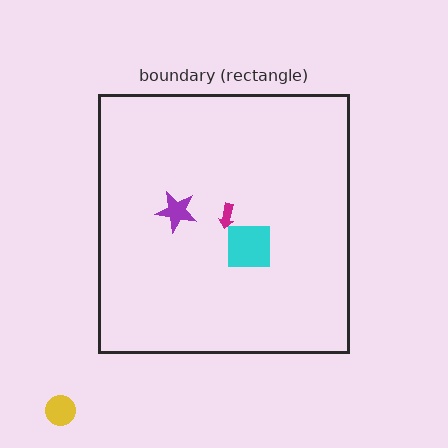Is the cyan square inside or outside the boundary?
Inside.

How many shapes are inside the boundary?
3 inside, 1 outside.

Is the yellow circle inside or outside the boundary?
Outside.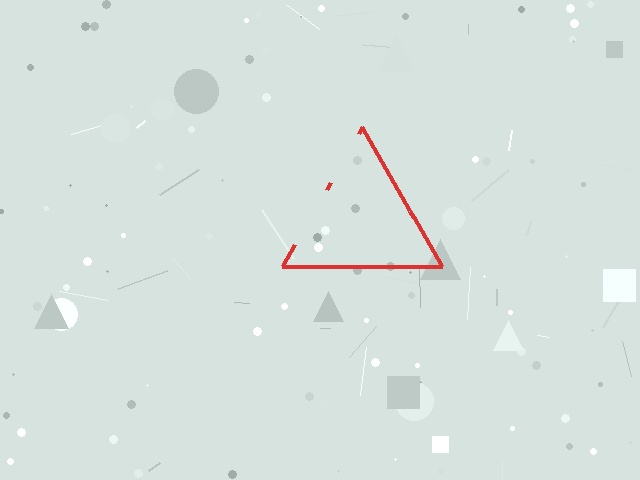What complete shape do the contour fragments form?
The contour fragments form a triangle.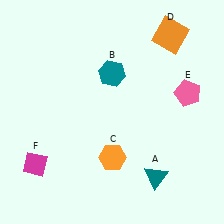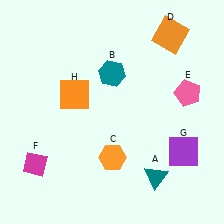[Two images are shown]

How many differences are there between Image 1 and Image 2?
There are 2 differences between the two images.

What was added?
A purple square (G), an orange square (H) were added in Image 2.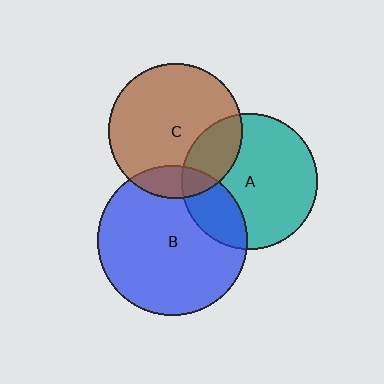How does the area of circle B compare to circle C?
Approximately 1.2 times.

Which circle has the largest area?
Circle B (blue).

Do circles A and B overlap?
Yes.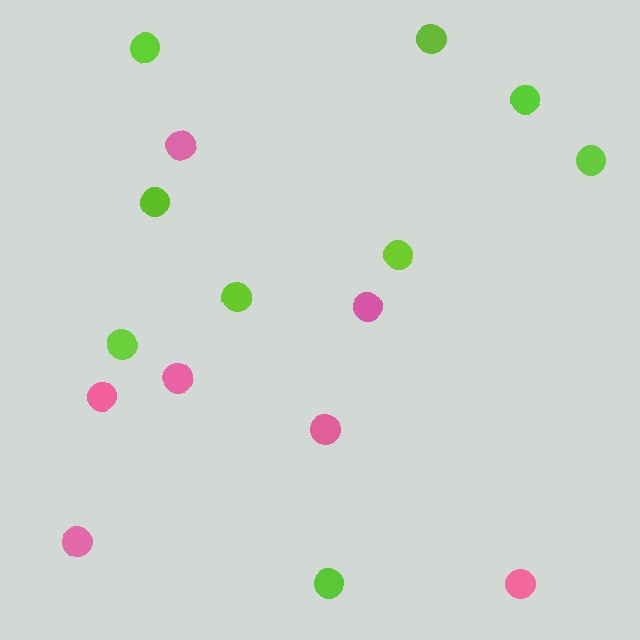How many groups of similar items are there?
There are 2 groups: one group of pink circles (7) and one group of lime circles (9).